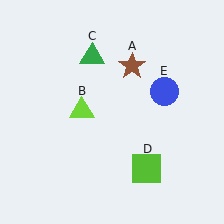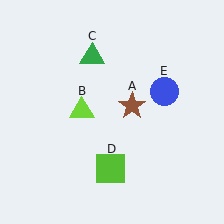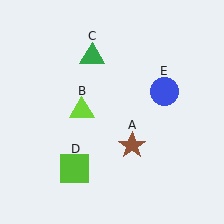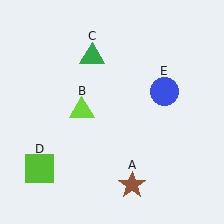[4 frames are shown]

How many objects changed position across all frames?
2 objects changed position: brown star (object A), lime square (object D).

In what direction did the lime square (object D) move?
The lime square (object D) moved left.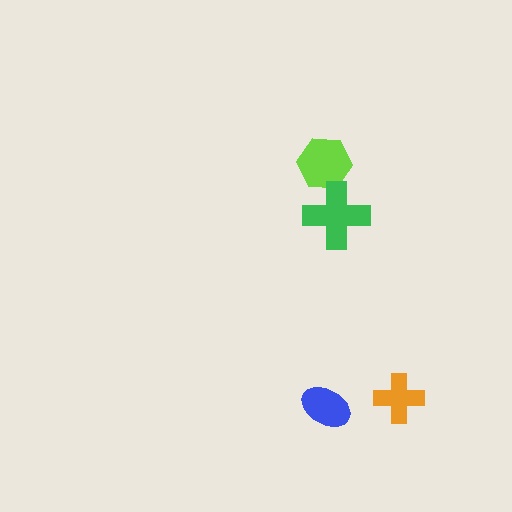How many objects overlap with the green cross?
1 object overlaps with the green cross.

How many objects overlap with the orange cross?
0 objects overlap with the orange cross.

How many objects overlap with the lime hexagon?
1 object overlaps with the lime hexagon.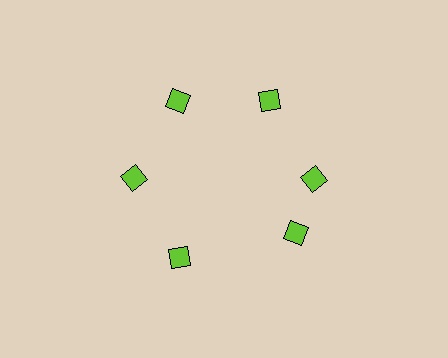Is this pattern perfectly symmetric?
No. The 6 lime diamonds are arranged in a ring, but one element near the 5 o'clock position is rotated out of alignment along the ring, breaking the 6-fold rotational symmetry.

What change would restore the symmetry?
The symmetry would be restored by rotating it back into even spacing with its neighbors so that all 6 diamonds sit at equal angles and equal distance from the center.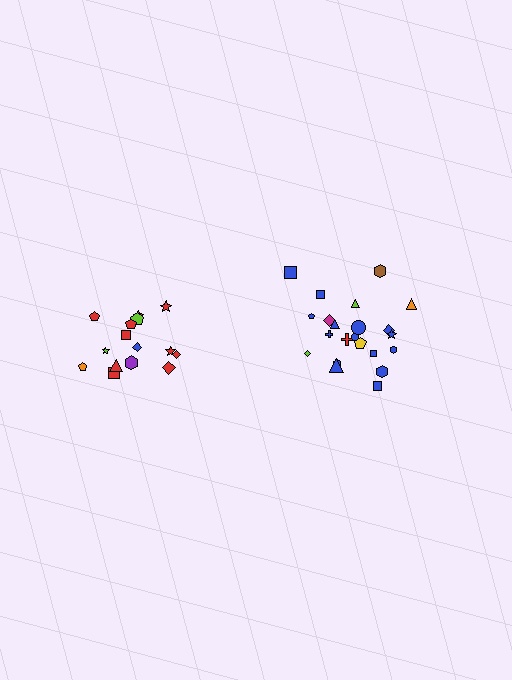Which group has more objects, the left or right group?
The right group.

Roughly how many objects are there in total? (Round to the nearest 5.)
Roughly 35 objects in total.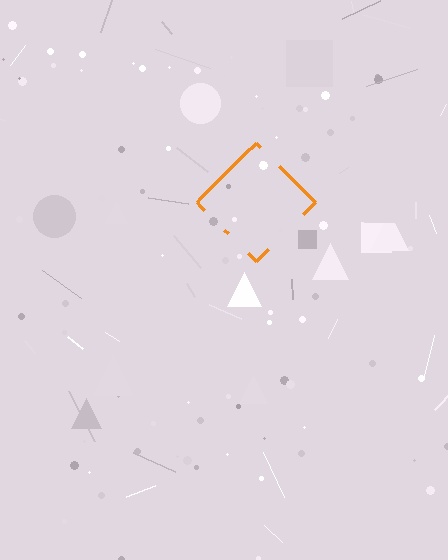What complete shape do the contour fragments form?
The contour fragments form a diamond.